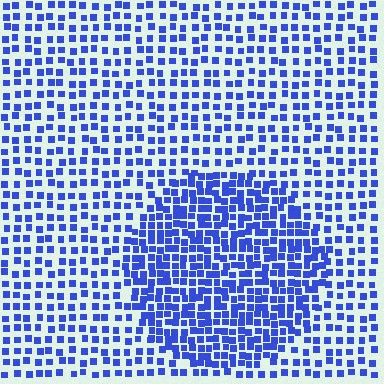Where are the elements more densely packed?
The elements are more densely packed inside the circle boundary.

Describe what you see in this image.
The image contains small blue elements arranged at two different densities. A circle-shaped region is visible where the elements are more densely packed than the surrounding area.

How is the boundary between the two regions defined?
The boundary is defined by a change in element density (approximately 1.9x ratio). All elements are the same color, size, and shape.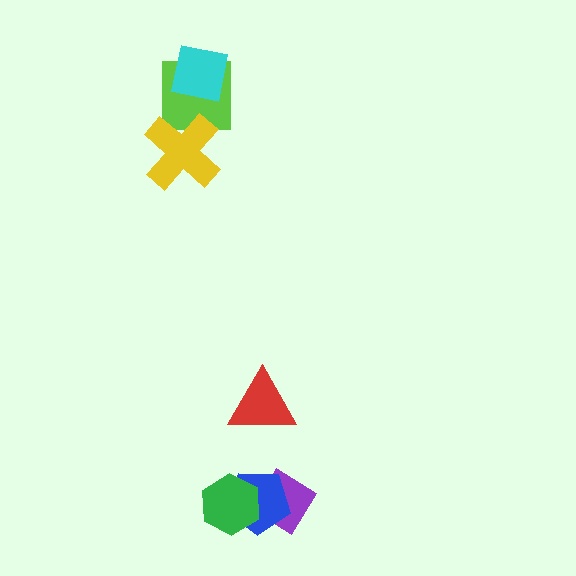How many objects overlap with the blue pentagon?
2 objects overlap with the blue pentagon.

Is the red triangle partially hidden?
No, no other shape covers it.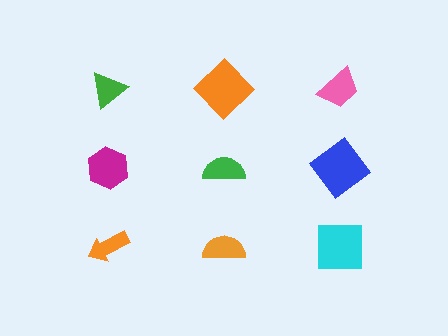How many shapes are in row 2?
3 shapes.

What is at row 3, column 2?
An orange semicircle.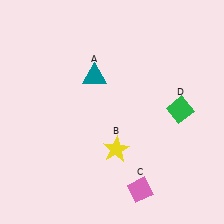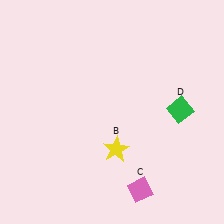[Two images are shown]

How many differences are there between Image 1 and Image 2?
There is 1 difference between the two images.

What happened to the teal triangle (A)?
The teal triangle (A) was removed in Image 2. It was in the top-left area of Image 1.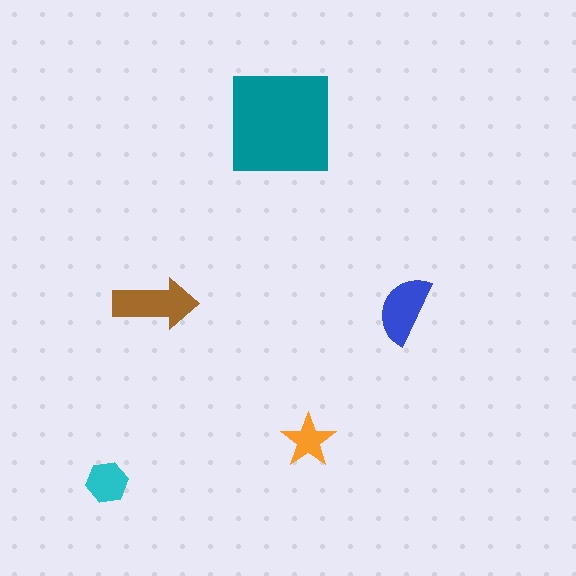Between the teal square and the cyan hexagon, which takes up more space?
The teal square.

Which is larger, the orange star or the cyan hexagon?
The cyan hexagon.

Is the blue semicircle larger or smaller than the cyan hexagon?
Larger.